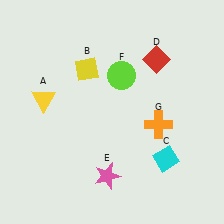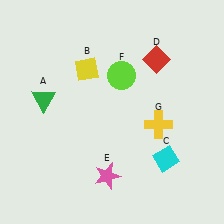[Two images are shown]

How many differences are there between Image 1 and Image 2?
There are 2 differences between the two images.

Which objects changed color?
A changed from yellow to green. G changed from orange to yellow.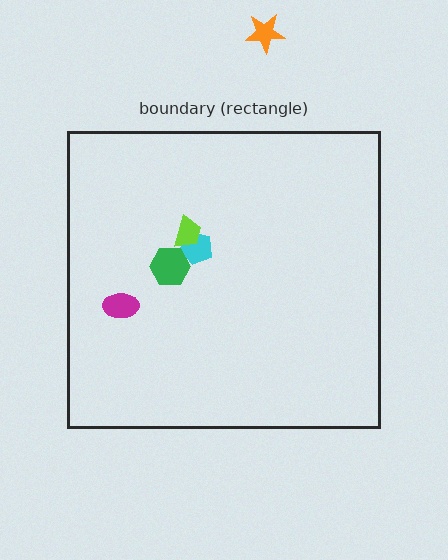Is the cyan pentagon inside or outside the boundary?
Inside.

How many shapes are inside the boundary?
4 inside, 1 outside.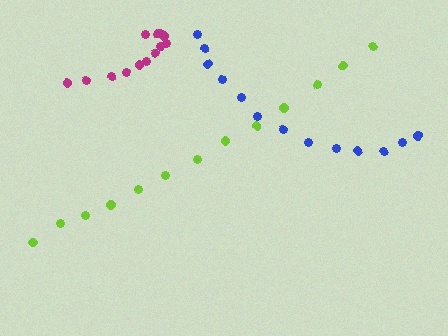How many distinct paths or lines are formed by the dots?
There are 3 distinct paths.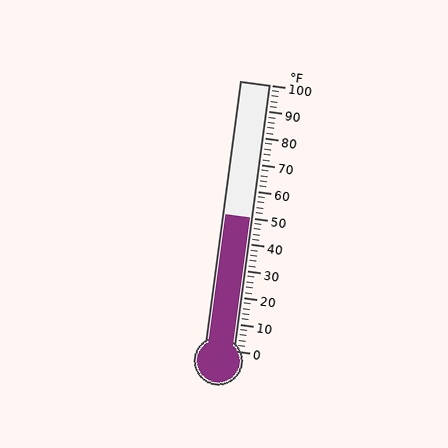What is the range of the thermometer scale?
The thermometer scale ranges from 0°F to 100°F.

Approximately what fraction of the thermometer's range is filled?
The thermometer is filled to approximately 50% of its range.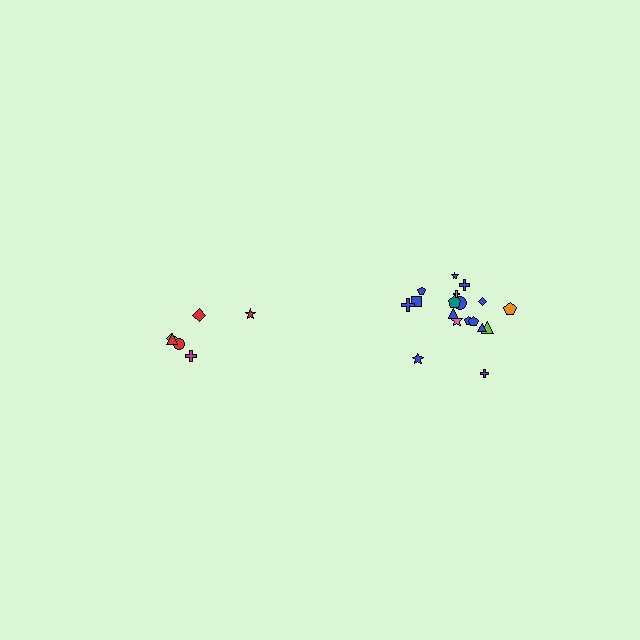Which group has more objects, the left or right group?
The right group.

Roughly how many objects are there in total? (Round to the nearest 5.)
Roughly 25 objects in total.